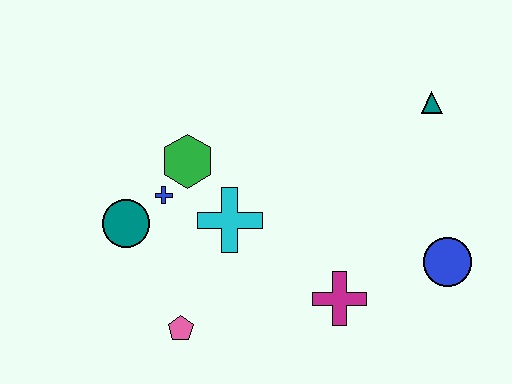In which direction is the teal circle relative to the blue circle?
The teal circle is to the left of the blue circle.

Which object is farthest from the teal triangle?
The pink pentagon is farthest from the teal triangle.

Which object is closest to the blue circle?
The magenta cross is closest to the blue circle.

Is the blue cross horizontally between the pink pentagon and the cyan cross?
No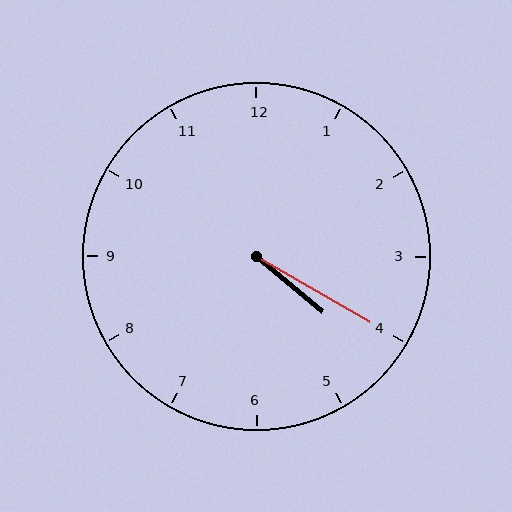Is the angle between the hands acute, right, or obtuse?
It is acute.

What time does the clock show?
4:20.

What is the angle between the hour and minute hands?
Approximately 10 degrees.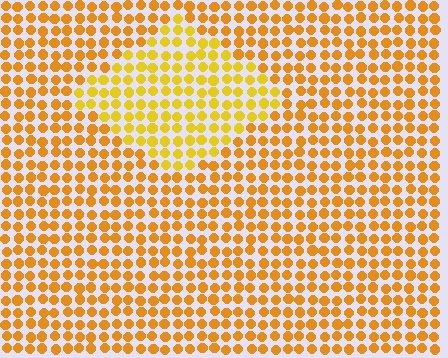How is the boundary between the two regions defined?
The boundary is defined purely by a slight shift in hue (about 19 degrees). Spacing, size, and orientation are identical on both sides.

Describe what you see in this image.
The image is filled with small orange elements in a uniform arrangement. A diamond-shaped region is visible where the elements are tinted to a slightly different hue, forming a subtle color boundary.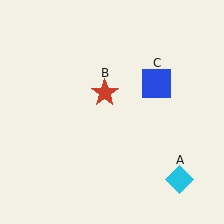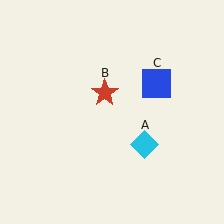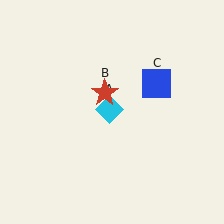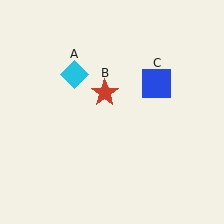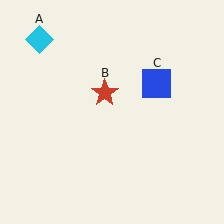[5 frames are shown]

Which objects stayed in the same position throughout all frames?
Red star (object B) and blue square (object C) remained stationary.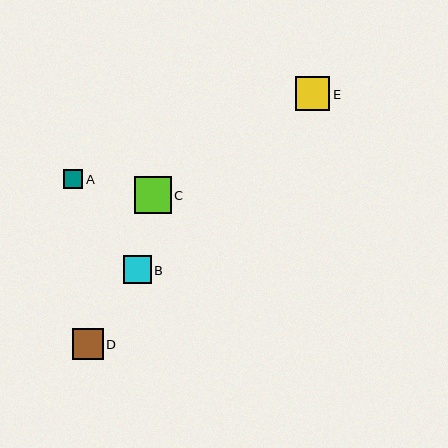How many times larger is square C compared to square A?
Square C is approximately 1.9 times the size of square A.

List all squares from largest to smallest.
From largest to smallest: C, E, D, B, A.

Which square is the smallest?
Square A is the smallest with a size of approximately 19 pixels.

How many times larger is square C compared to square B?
Square C is approximately 1.3 times the size of square B.